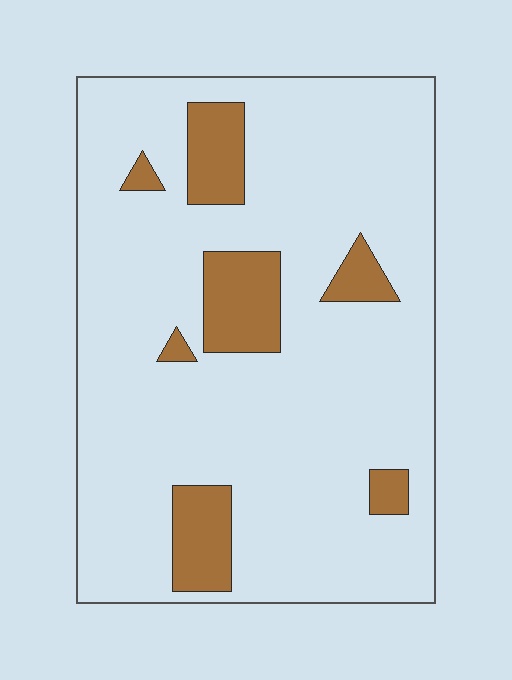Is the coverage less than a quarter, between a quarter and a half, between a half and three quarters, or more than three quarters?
Less than a quarter.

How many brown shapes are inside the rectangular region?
7.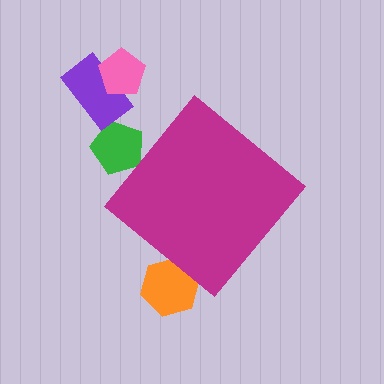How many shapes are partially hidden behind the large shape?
2 shapes are partially hidden.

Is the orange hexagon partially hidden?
Yes, the orange hexagon is partially hidden behind the magenta diamond.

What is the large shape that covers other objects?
A magenta diamond.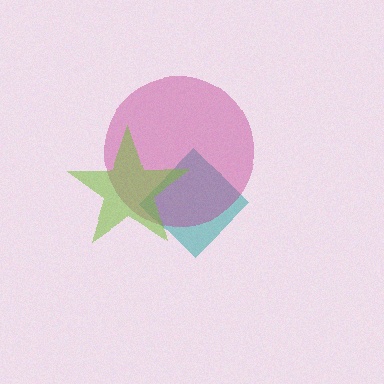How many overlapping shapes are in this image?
There are 3 overlapping shapes in the image.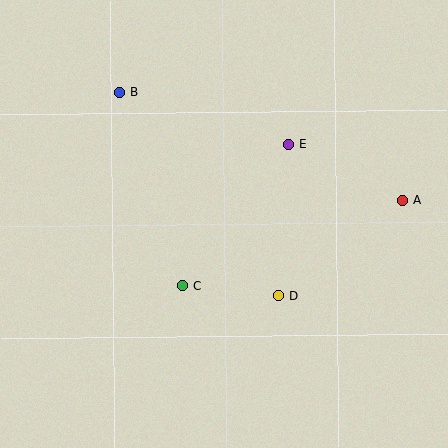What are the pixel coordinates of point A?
Point A is at (402, 201).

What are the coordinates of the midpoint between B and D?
The midpoint between B and D is at (199, 194).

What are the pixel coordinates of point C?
Point C is at (182, 286).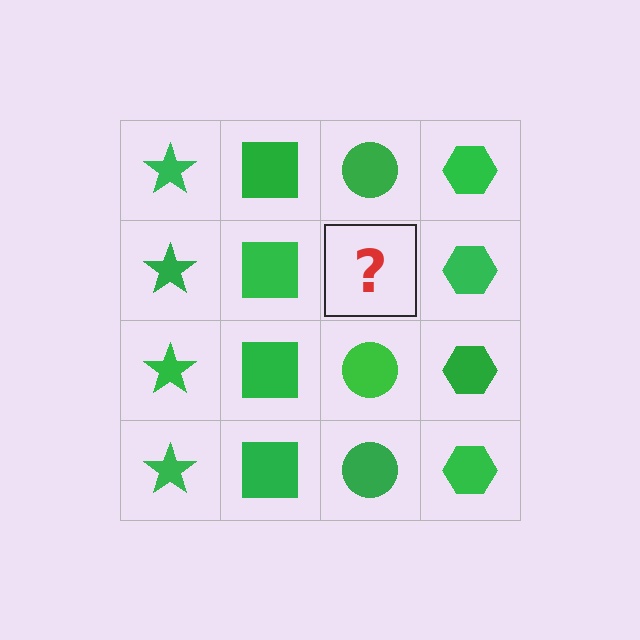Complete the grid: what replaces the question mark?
The question mark should be replaced with a green circle.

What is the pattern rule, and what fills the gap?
The rule is that each column has a consistent shape. The gap should be filled with a green circle.